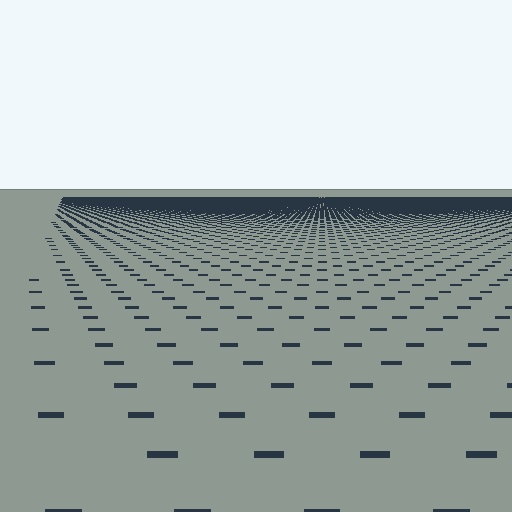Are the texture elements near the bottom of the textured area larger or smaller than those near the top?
Larger. Near the bottom, elements are closer to the viewer and appear at a bigger on-screen size.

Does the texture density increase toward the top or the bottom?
Density increases toward the top.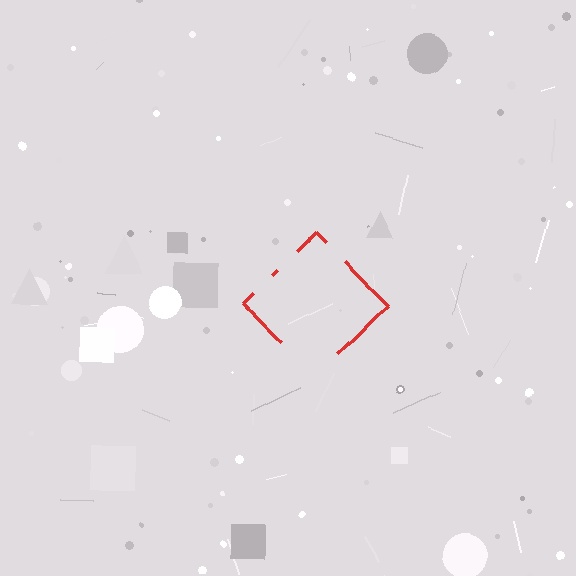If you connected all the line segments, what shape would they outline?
They would outline a diamond.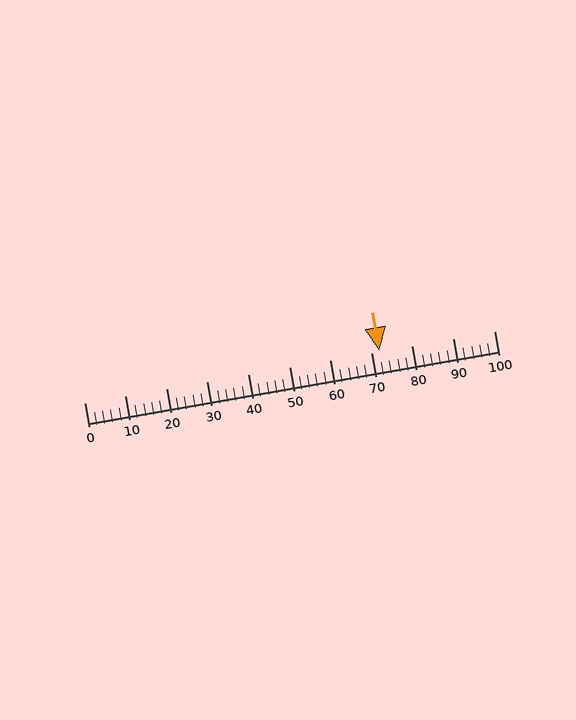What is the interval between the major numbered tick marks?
The major tick marks are spaced 10 units apart.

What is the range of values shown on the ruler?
The ruler shows values from 0 to 100.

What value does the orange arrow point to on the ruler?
The orange arrow points to approximately 72.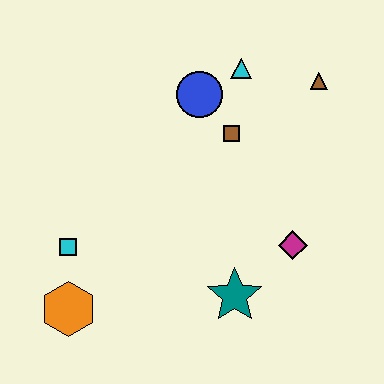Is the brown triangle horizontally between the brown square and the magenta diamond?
No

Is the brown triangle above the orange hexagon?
Yes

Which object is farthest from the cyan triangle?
The orange hexagon is farthest from the cyan triangle.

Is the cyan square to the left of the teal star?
Yes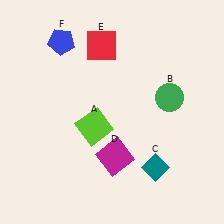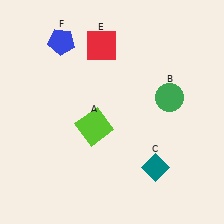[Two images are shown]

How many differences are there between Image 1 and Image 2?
There is 1 difference between the two images.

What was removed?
The magenta square (D) was removed in Image 2.